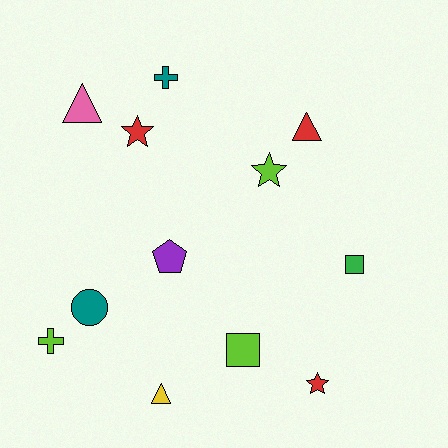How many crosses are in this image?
There are 2 crosses.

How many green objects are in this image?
There is 1 green object.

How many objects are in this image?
There are 12 objects.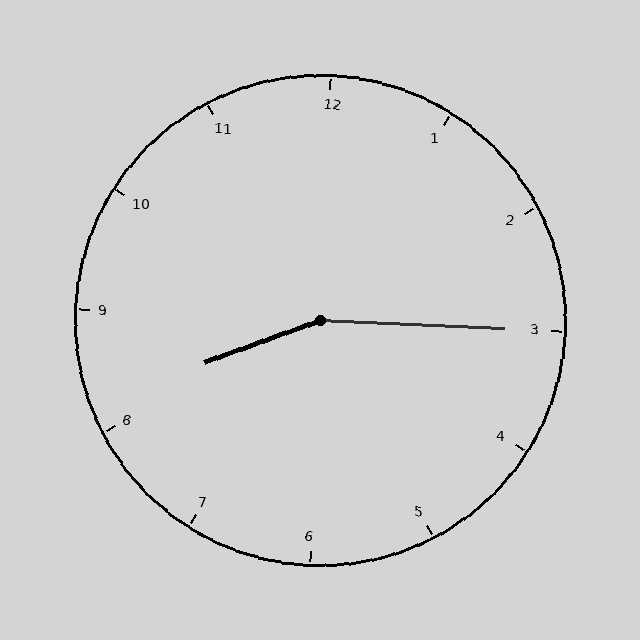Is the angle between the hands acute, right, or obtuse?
It is obtuse.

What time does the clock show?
8:15.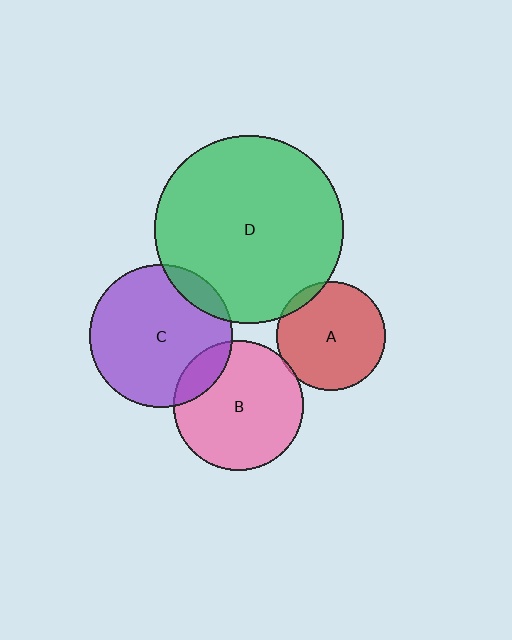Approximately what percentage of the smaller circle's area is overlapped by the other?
Approximately 15%.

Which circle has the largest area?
Circle D (green).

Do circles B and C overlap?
Yes.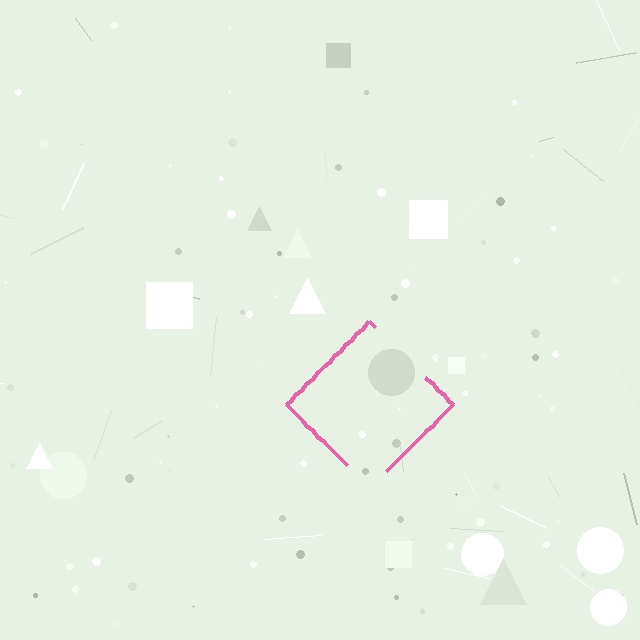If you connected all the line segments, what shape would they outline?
They would outline a diamond.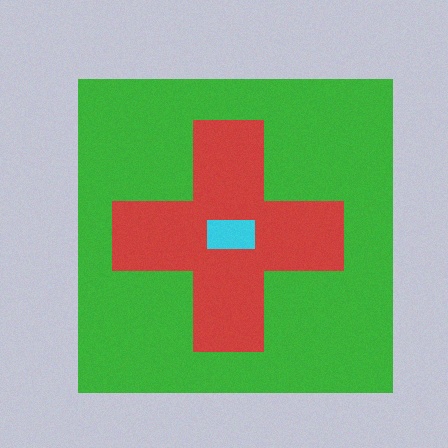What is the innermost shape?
The cyan rectangle.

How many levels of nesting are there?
3.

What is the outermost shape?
The green square.